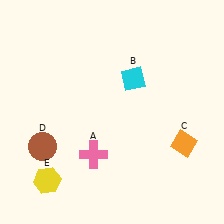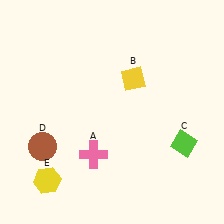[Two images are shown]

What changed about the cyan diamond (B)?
In Image 1, B is cyan. In Image 2, it changed to yellow.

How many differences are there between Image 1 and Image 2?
There are 2 differences between the two images.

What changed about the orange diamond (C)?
In Image 1, C is orange. In Image 2, it changed to lime.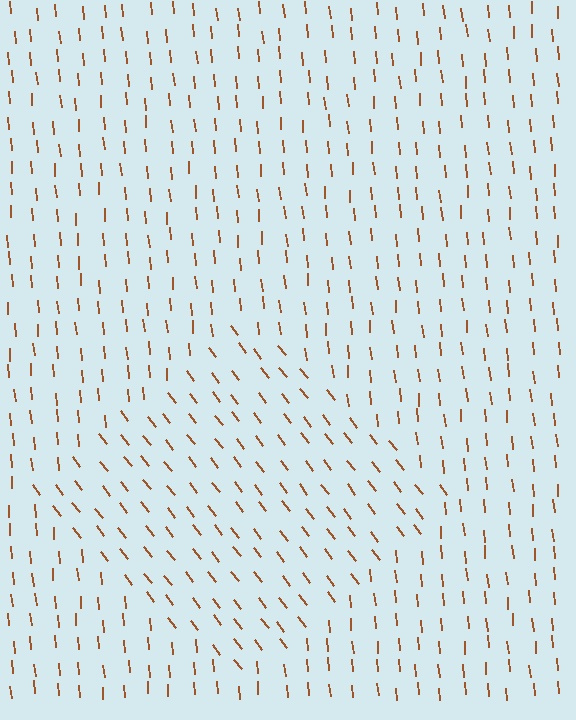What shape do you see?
I see a diamond.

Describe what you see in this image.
The image is filled with small brown line segments. A diamond region in the image has lines oriented differently from the surrounding lines, creating a visible texture boundary.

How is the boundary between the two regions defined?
The boundary is defined purely by a change in line orientation (approximately 33 degrees difference). All lines are the same color and thickness.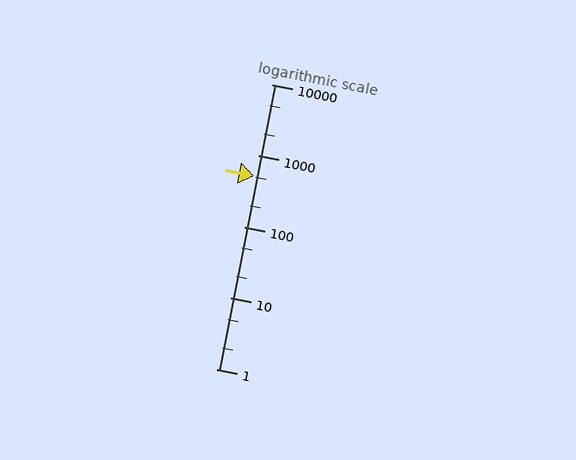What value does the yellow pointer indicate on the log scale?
The pointer indicates approximately 520.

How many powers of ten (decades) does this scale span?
The scale spans 4 decades, from 1 to 10000.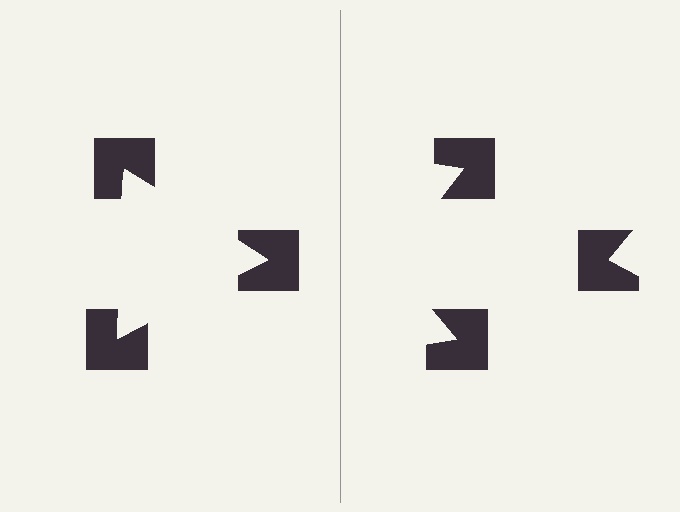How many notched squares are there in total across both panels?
6 — 3 on each side.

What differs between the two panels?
The notched squares are positioned identically on both sides; only the wedge orientations differ. On the left they align to a triangle; on the right they are misaligned.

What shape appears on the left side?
An illusory triangle.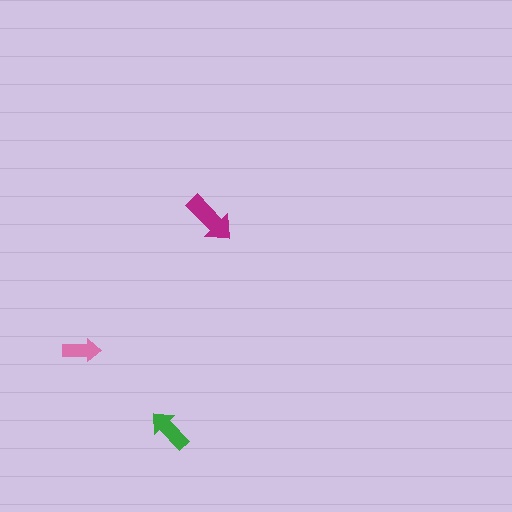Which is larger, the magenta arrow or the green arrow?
The magenta one.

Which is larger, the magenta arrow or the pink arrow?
The magenta one.